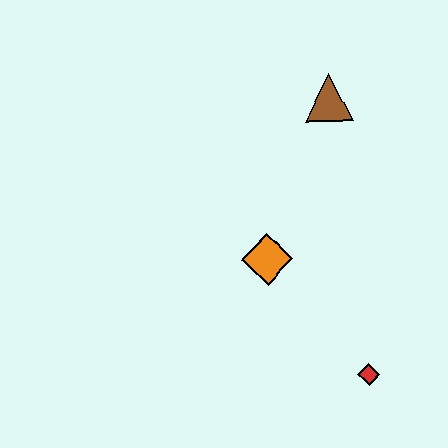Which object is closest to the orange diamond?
The red diamond is closest to the orange diamond.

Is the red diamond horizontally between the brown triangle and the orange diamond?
No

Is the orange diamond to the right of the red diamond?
No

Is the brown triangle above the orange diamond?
Yes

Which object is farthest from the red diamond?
The brown triangle is farthest from the red diamond.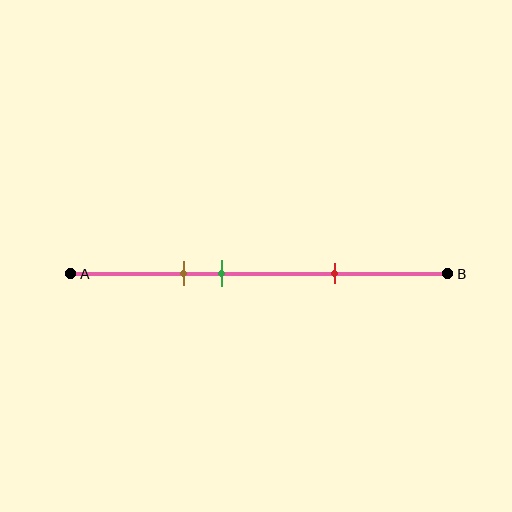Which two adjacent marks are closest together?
The brown and green marks are the closest adjacent pair.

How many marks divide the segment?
There are 3 marks dividing the segment.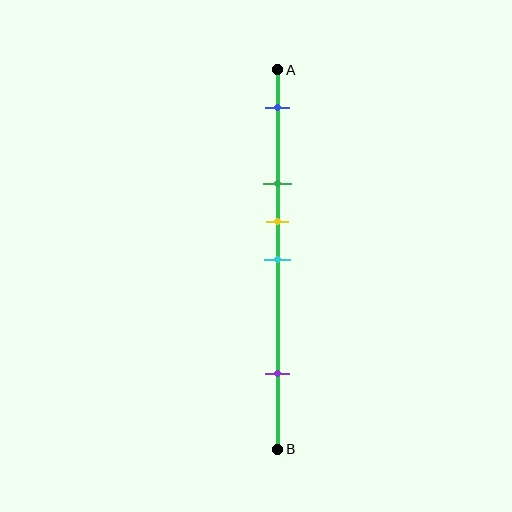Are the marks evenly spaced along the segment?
No, the marks are not evenly spaced.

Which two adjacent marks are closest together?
The yellow and cyan marks are the closest adjacent pair.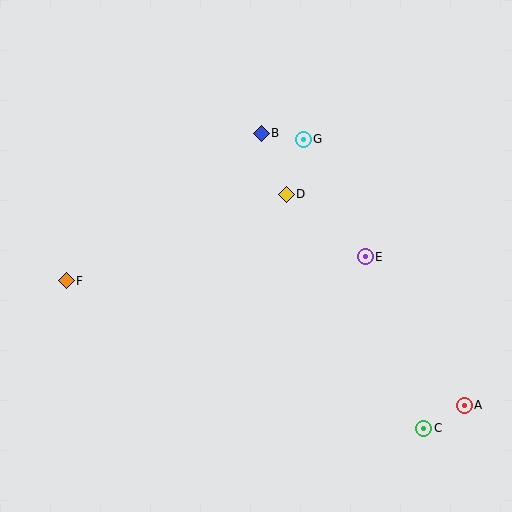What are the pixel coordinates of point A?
Point A is at (464, 405).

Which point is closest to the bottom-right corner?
Point A is closest to the bottom-right corner.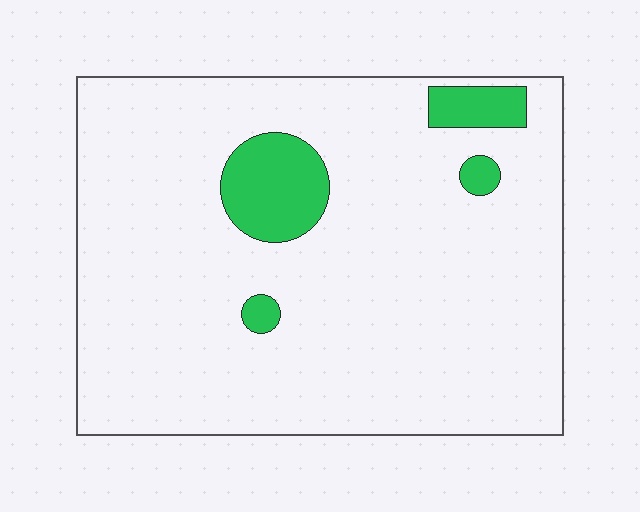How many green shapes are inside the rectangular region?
4.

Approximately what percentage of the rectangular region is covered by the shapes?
Approximately 10%.